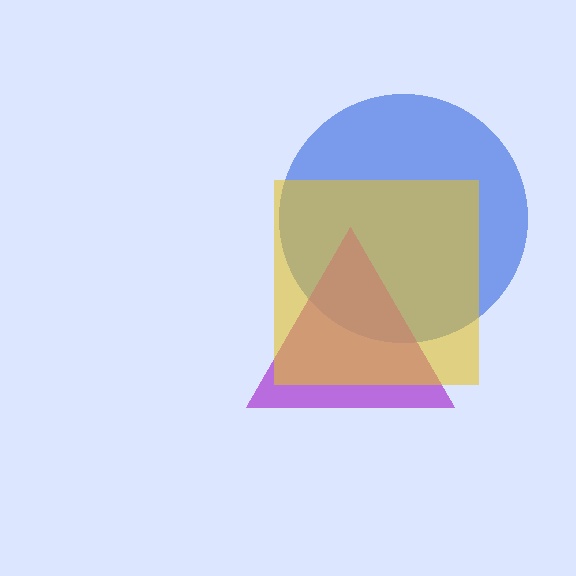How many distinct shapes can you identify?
There are 3 distinct shapes: a blue circle, a purple triangle, a yellow square.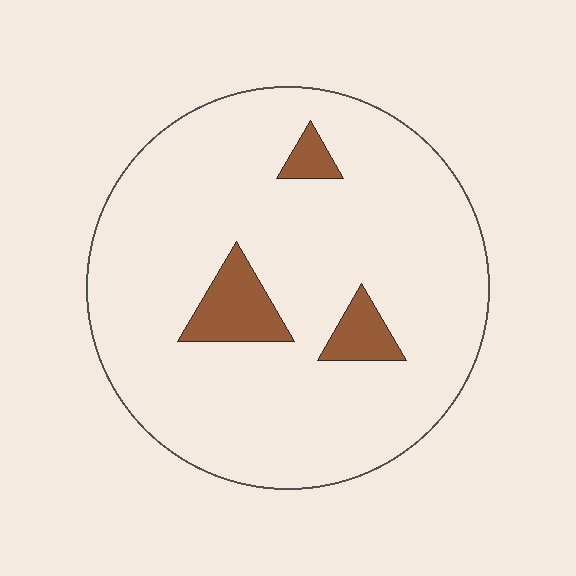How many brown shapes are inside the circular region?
3.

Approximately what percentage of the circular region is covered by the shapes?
Approximately 10%.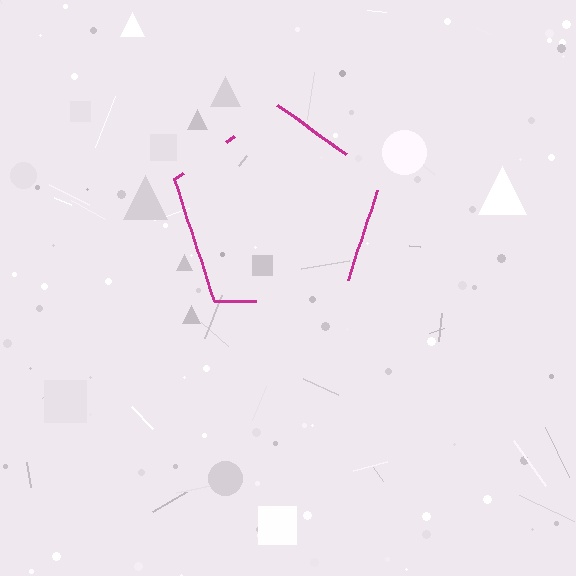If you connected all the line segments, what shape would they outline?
They would outline a pentagon.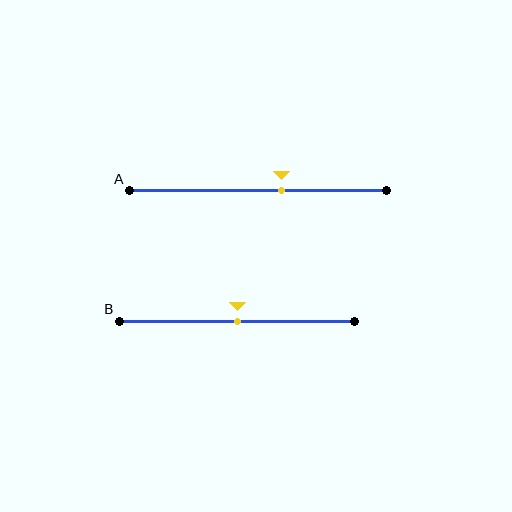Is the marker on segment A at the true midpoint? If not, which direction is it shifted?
No, the marker on segment A is shifted to the right by about 9% of the segment length.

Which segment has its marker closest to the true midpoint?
Segment B has its marker closest to the true midpoint.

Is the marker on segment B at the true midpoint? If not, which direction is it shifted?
Yes, the marker on segment B is at the true midpoint.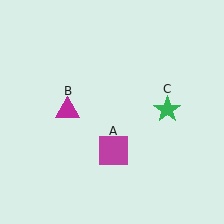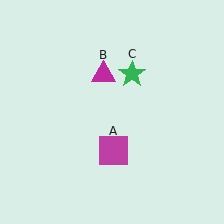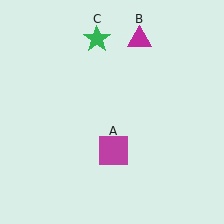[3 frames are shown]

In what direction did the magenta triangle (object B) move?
The magenta triangle (object B) moved up and to the right.